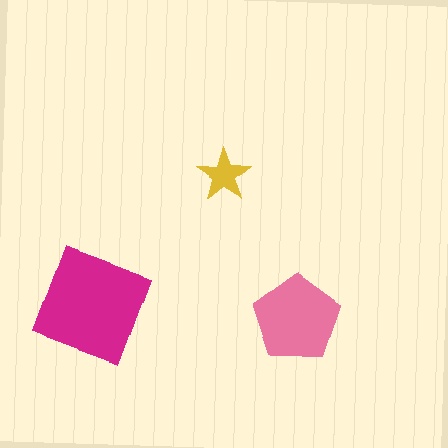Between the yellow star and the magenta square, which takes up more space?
The magenta square.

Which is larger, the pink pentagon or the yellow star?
The pink pentagon.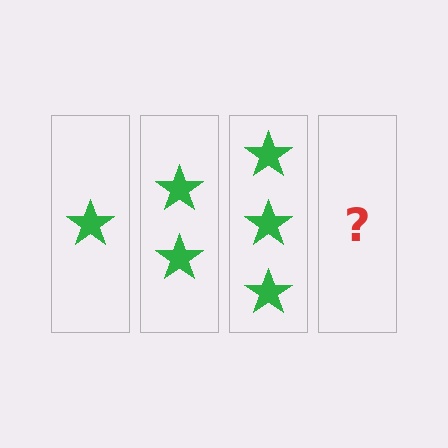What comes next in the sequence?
The next element should be 4 stars.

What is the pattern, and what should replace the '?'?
The pattern is that each step adds one more star. The '?' should be 4 stars.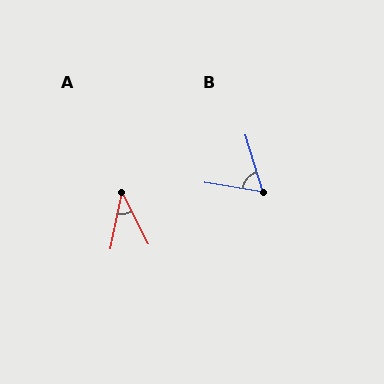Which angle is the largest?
B, at approximately 64 degrees.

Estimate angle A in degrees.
Approximately 39 degrees.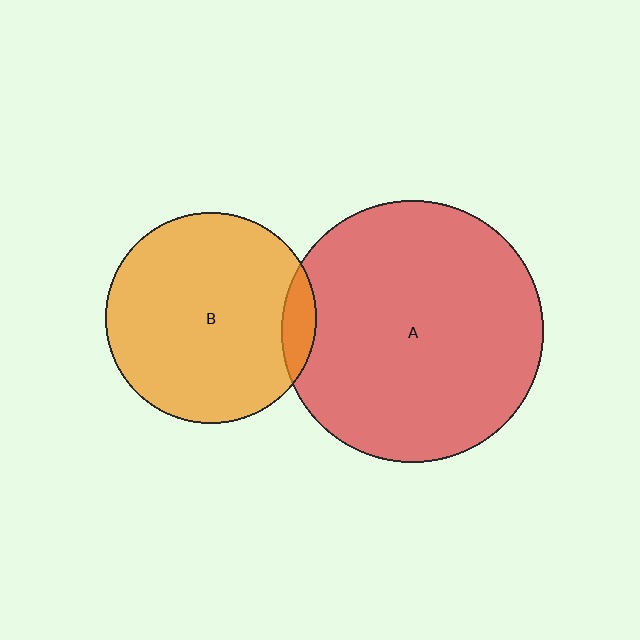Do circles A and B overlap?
Yes.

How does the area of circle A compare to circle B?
Approximately 1.5 times.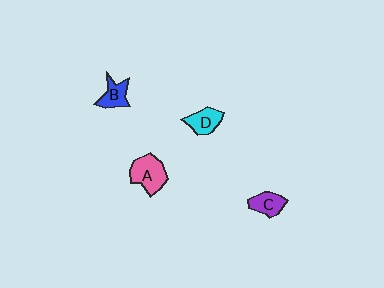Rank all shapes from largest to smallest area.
From largest to smallest: A (pink), D (cyan), B (blue), C (purple).